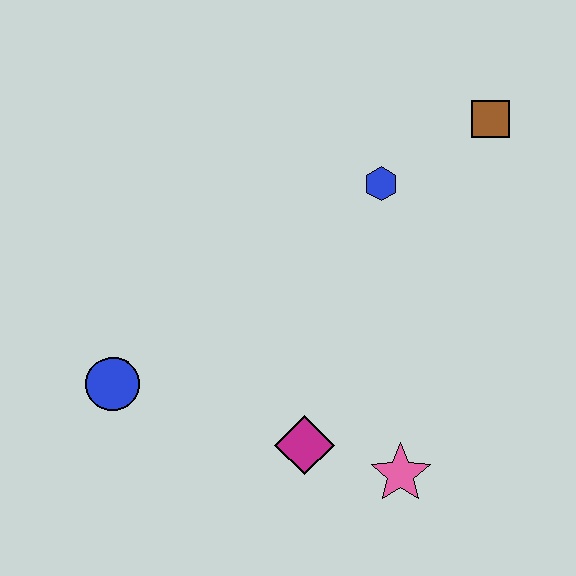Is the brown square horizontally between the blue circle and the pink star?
No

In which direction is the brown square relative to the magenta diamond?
The brown square is above the magenta diamond.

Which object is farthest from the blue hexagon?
The blue circle is farthest from the blue hexagon.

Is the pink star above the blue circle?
No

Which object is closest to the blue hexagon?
The brown square is closest to the blue hexagon.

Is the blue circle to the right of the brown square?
No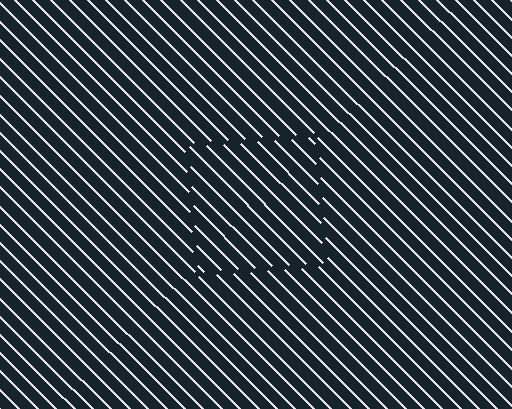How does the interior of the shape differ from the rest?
The interior of the shape contains the same grating, shifted by half a period — the contour is defined by the phase discontinuity where line-ends from the inner and outer gratings abut.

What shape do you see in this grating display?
An illusory square. The interior of the shape contains the same grating, shifted by half a period — the contour is defined by the phase discontinuity where line-ends from the inner and outer gratings abut.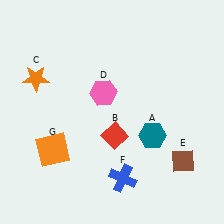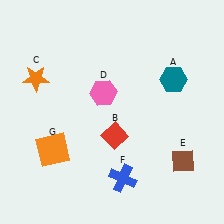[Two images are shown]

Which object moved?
The teal hexagon (A) moved up.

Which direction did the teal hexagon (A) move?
The teal hexagon (A) moved up.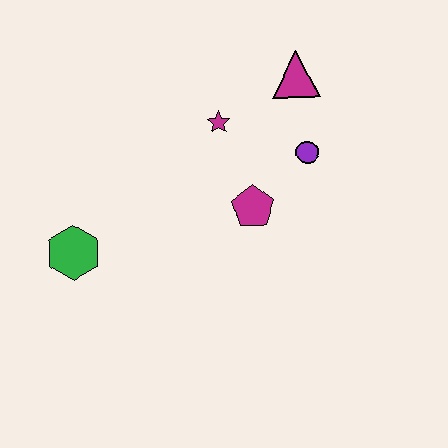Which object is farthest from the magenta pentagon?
The green hexagon is farthest from the magenta pentagon.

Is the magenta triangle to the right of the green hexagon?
Yes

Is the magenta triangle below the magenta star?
No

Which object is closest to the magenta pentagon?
The purple circle is closest to the magenta pentagon.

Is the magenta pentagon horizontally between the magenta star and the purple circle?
Yes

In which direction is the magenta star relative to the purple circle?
The magenta star is to the left of the purple circle.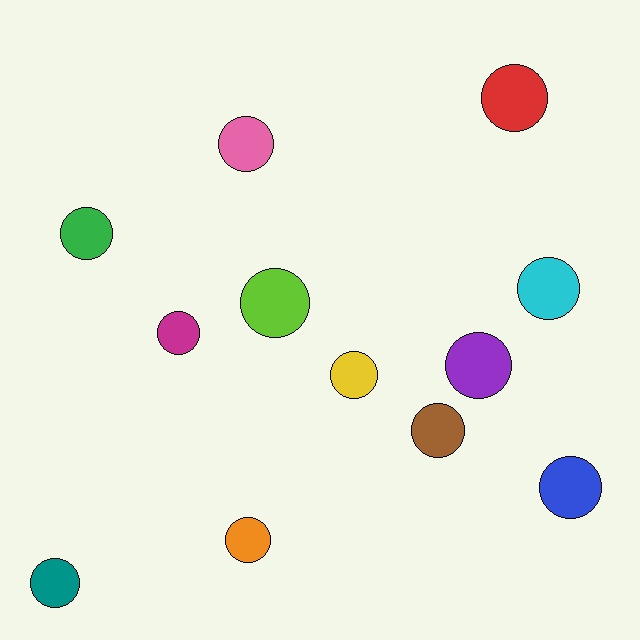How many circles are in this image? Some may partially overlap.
There are 12 circles.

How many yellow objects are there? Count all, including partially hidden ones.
There is 1 yellow object.